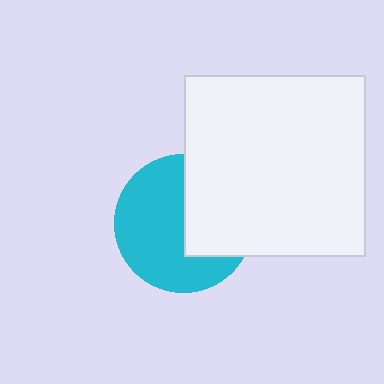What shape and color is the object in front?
The object in front is a white square.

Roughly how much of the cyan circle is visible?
About half of it is visible (roughly 60%).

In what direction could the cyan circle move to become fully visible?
The cyan circle could move left. That would shift it out from behind the white square entirely.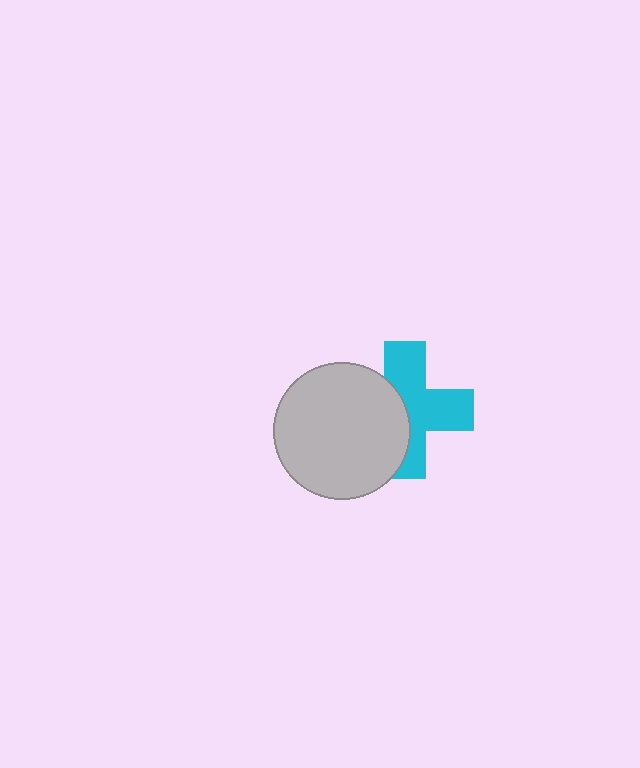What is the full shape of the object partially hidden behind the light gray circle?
The partially hidden object is a cyan cross.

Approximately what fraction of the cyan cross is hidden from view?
Roughly 42% of the cyan cross is hidden behind the light gray circle.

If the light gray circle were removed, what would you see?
You would see the complete cyan cross.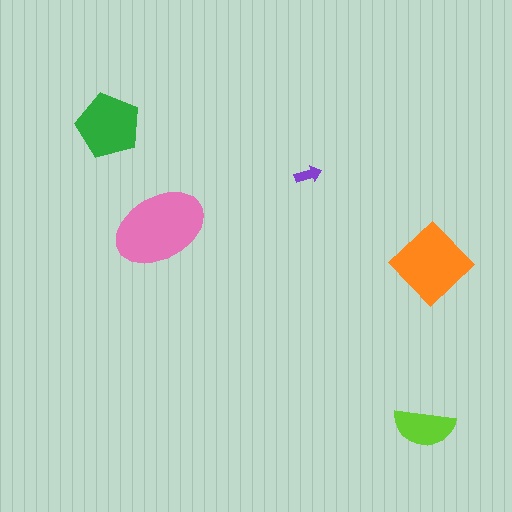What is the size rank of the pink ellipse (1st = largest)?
1st.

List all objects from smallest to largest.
The purple arrow, the lime semicircle, the green pentagon, the orange diamond, the pink ellipse.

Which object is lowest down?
The lime semicircle is bottommost.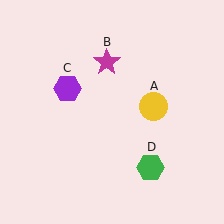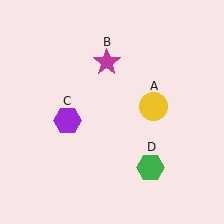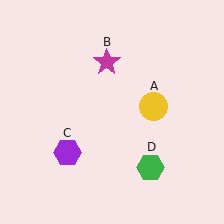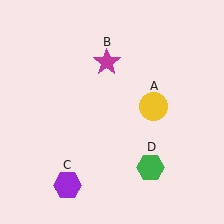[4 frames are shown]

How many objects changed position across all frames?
1 object changed position: purple hexagon (object C).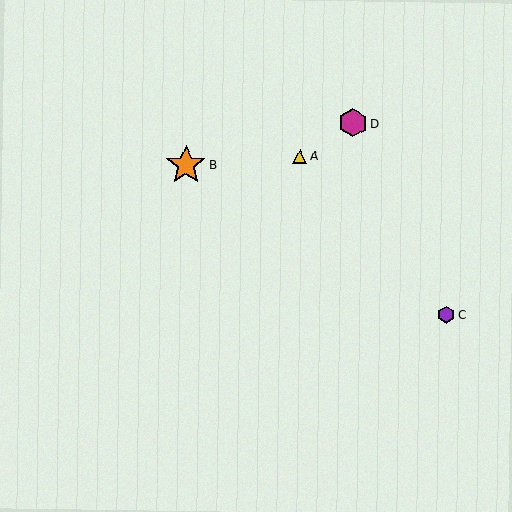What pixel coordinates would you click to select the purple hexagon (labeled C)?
Click at (446, 314) to select the purple hexagon C.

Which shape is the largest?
The orange star (labeled B) is the largest.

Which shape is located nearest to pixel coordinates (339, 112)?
The magenta hexagon (labeled D) at (353, 123) is nearest to that location.